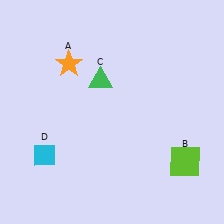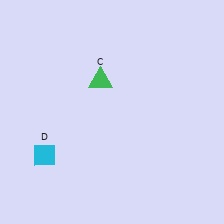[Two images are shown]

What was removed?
The lime square (B), the orange star (A) were removed in Image 2.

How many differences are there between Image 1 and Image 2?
There are 2 differences between the two images.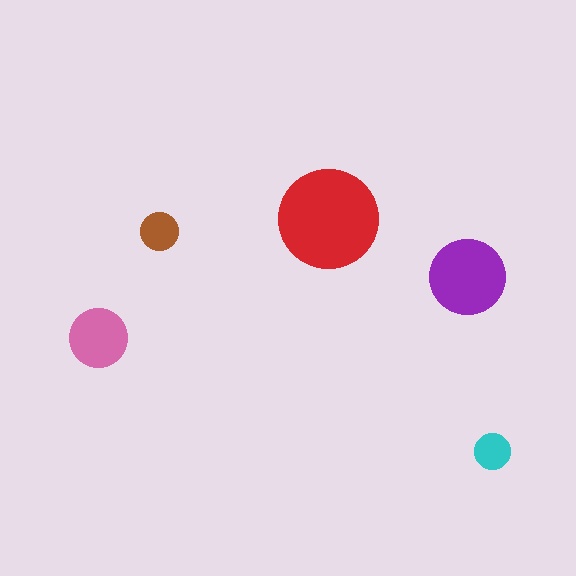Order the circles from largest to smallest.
the red one, the purple one, the pink one, the brown one, the cyan one.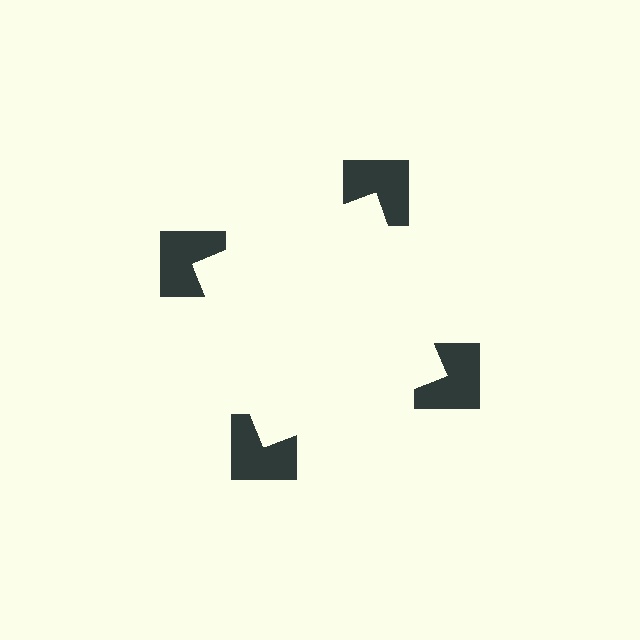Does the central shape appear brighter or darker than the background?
It typically appears slightly brighter than the background, even though no actual brightness change is drawn.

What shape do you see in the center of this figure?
An illusory square — its edges are inferred from the aligned wedge cuts in the notched squares, not physically drawn.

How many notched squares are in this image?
There are 4 — one at each vertex of the illusory square.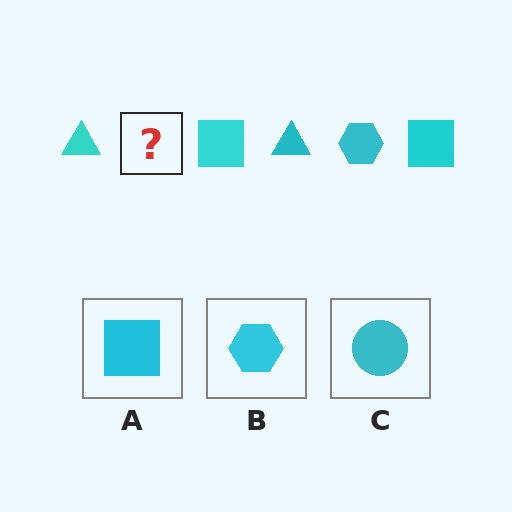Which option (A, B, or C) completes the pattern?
B.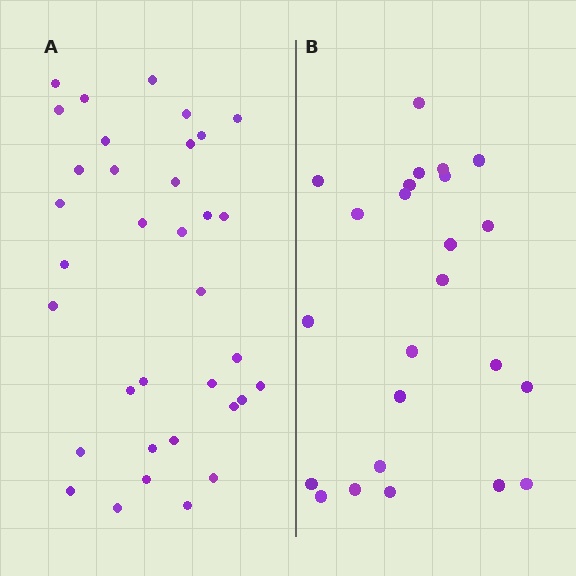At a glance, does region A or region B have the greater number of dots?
Region A (the left region) has more dots.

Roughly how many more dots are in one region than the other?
Region A has roughly 12 or so more dots than region B.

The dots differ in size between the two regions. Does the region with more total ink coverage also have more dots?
No. Region B has more total ink coverage because its dots are larger, but region A actually contains more individual dots. Total area can be misleading — the number of items is what matters here.